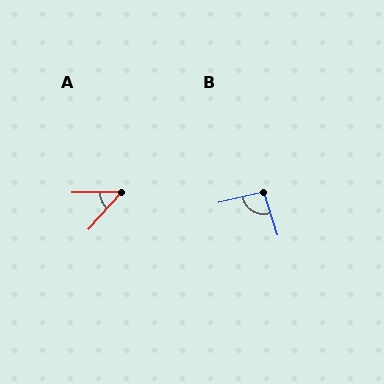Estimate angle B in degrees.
Approximately 95 degrees.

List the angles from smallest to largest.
A (47°), B (95°).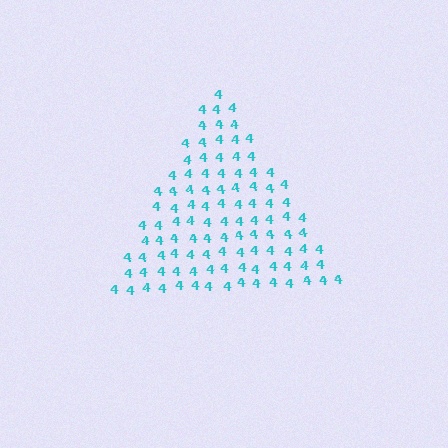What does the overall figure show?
The overall figure shows a triangle.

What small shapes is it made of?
It is made of small digit 4's.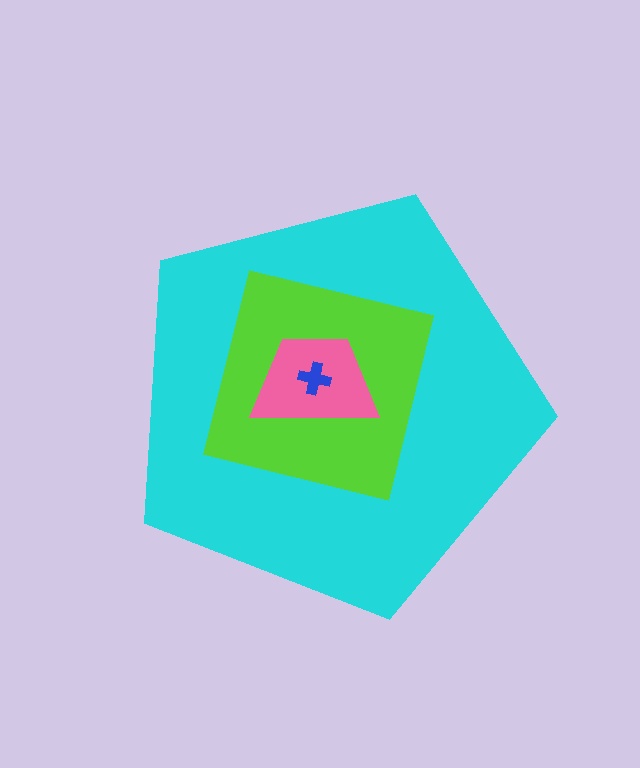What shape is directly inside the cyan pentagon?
The lime square.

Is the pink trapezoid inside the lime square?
Yes.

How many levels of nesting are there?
4.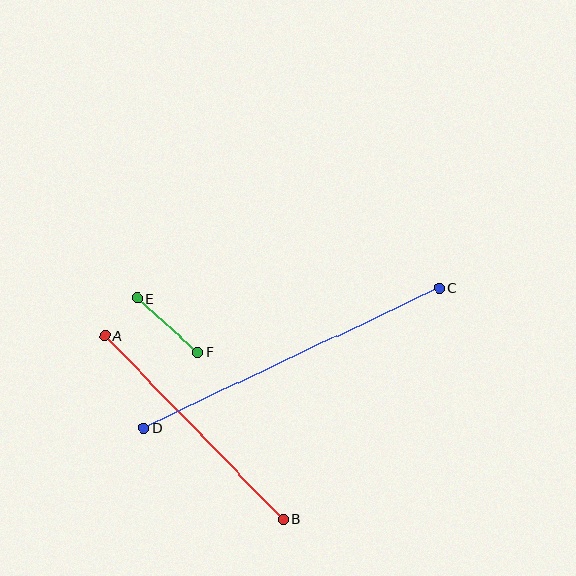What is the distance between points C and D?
The distance is approximately 327 pixels.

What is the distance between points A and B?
The distance is approximately 255 pixels.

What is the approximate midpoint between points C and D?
The midpoint is at approximately (291, 358) pixels.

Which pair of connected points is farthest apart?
Points C and D are farthest apart.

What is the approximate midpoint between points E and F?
The midpoint is at approximately (167, 325) pixels.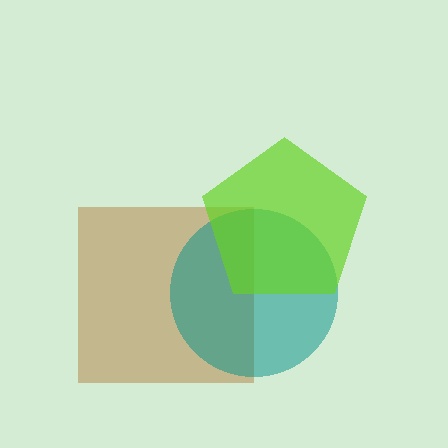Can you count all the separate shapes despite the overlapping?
Yes, there are 3 separate shapes.